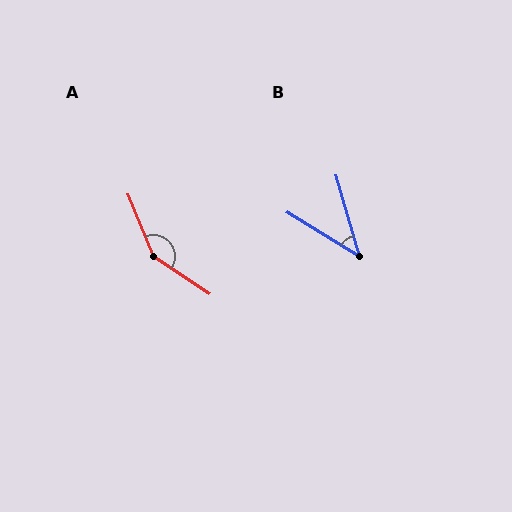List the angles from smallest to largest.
B (42°), A (146°).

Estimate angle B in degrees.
Approximately 42 degrees.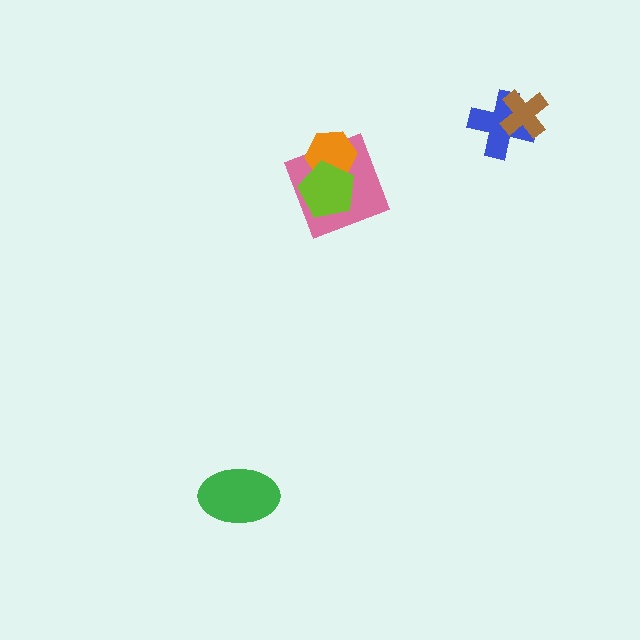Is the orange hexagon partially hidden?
Yes, it is partially covered by another shape.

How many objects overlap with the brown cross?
1 object overlaps with the brown cross.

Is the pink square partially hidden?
Yes, it is partially covered by another shape.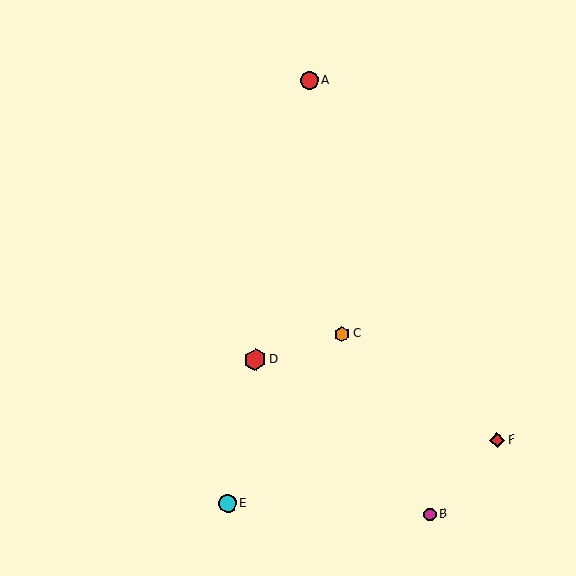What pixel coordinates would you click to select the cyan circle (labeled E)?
Click at (228, 503) to select the cyan circle E.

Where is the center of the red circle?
The center of the red circle is at (309, 81).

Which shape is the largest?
The red hexagon (labeled D) is the largest.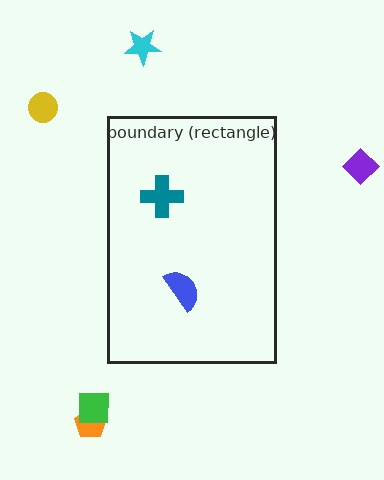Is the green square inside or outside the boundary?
Outside.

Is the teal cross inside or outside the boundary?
Inside.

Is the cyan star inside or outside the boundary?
Outside.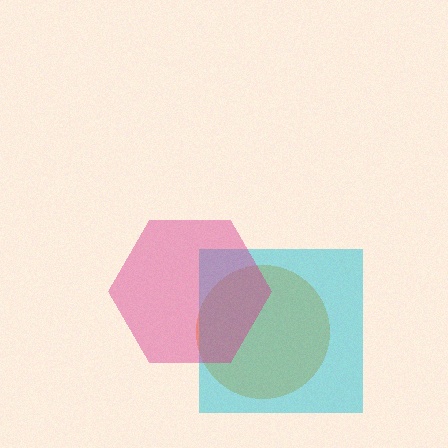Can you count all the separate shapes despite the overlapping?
Yes, there are 3 separate shapes.